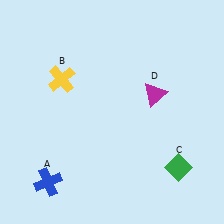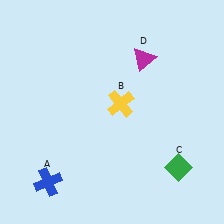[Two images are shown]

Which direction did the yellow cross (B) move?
The yellow cross (B) moved right.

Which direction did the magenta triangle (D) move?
The magenta triangle (D) moved up.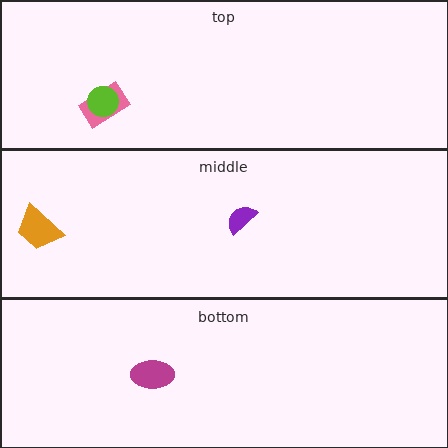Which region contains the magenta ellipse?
The bottom region.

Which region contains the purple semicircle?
The middle region.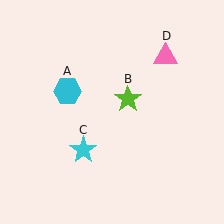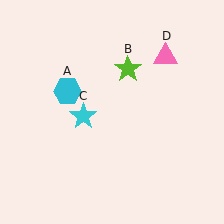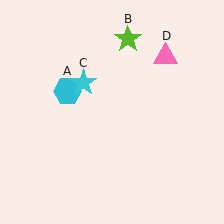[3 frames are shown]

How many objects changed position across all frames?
2 objects changed position: lime star (object B), cyan star (object C).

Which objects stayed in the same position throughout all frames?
Cyan hexagon (object A) and pink triangle (object D) remained stationary.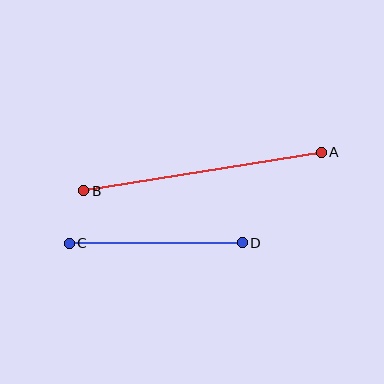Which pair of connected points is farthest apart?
Points A and B are farthest apart.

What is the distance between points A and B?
The distance is approximately 240 pixels.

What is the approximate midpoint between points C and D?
The midpoint is at approximately (156, 243) pixels.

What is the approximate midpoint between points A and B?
The midpoint is at approximately (202, 171) pixels.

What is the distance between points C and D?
The distance is approximately 173 pixels.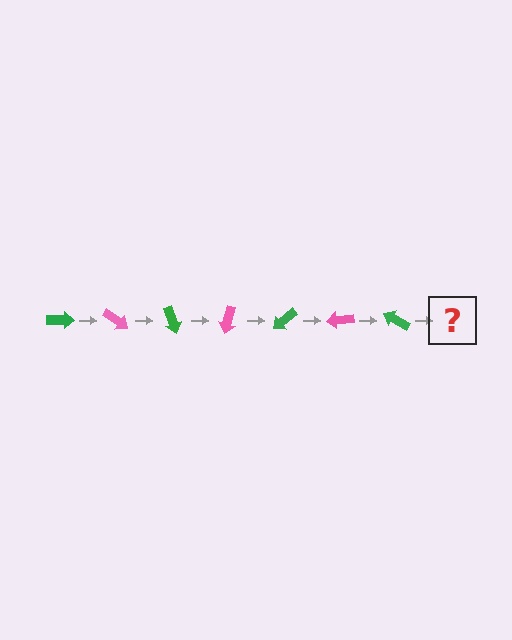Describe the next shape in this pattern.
It should be a pink arrow, rotated 245 degrees from the start.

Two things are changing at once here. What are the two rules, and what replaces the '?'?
The two rules are that it rotates 35 degrees each step and the color cycles through green and pink. The '?' should be a pink arrow, rotated 245 degrees from the start.